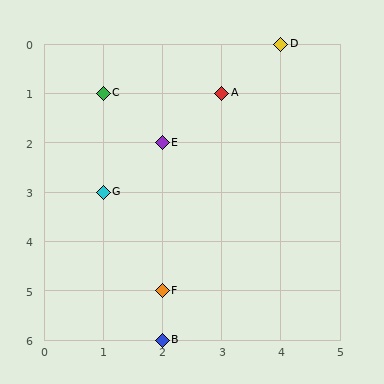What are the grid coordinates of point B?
Point B is at grid coordinates (2, 6).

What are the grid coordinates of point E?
Point E is at grid coordinates (2, 2).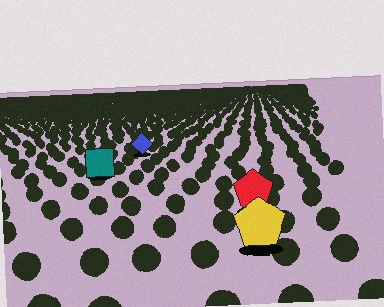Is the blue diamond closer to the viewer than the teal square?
No. The teal square is closer — you can tell from the texture gradient: the ground texture is coarser near it.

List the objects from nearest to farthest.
From nearest to farthest: the yellow pentagon, the red pentagon, the teal square, the blue diamond.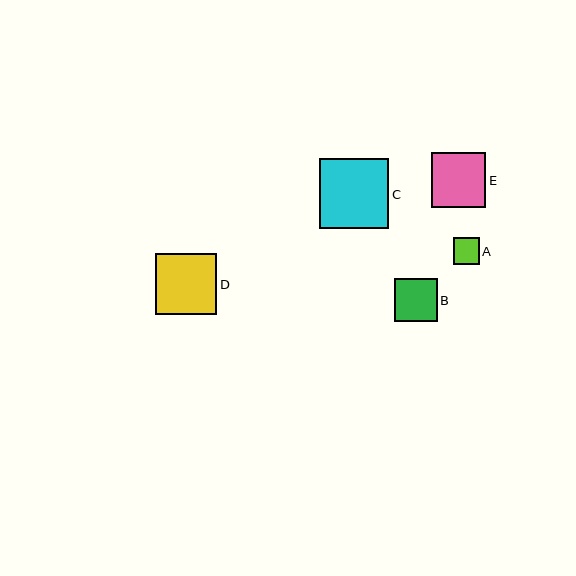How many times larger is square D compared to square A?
Square D is approximately 2.3 times the size of square A.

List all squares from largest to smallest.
From largest to smallest: C, D, E, B, A.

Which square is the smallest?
Square A is the smallest with a size of approximately 26 pixels.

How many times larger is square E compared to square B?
Square E is approximately 1.3 times the size of square B.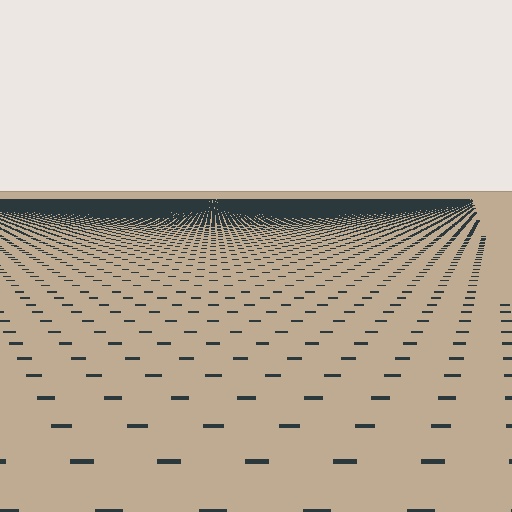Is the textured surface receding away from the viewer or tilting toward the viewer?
The surface is receding away from the viewer. Texture elements get smaller and denser toward the top.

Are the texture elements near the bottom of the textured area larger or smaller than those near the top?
Larger. Near the bottom, elements are closer to the viewer and appear at a bigger on-screen size.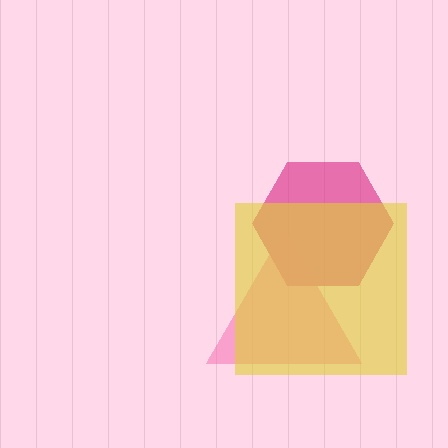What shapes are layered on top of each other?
The layered shapes are: a magenta hexagon, a pink triangle, a yellow square.